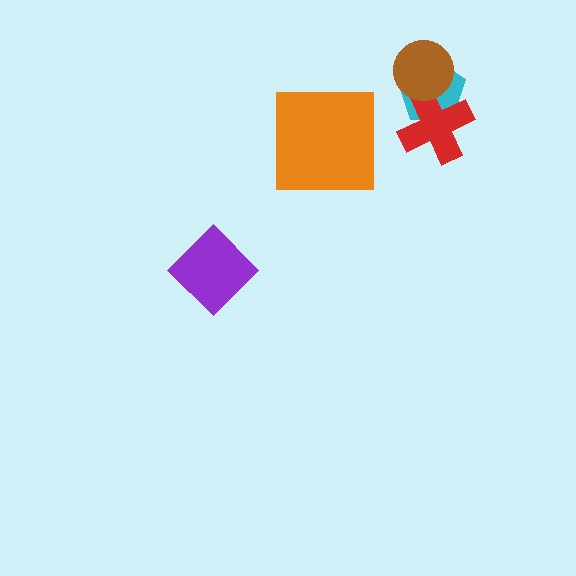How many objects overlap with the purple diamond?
0 objects overlap with the purple diamond.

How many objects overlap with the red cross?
2 objects overlap with the red cross.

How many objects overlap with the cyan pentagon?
2 objects overlap with the cyan pentagon.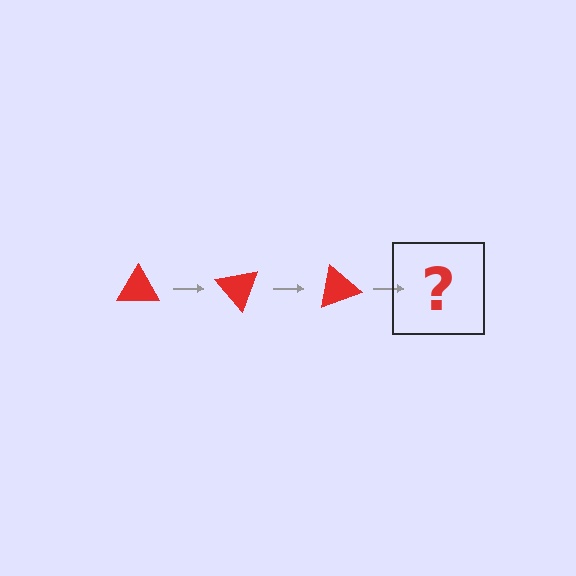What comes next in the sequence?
The next element should be a red triangle rotated 150 degrees.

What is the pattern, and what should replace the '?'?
The pattern is that the triangle rotates 50 degrees each step. The '?' should be a red triangle rotated 150 degrees.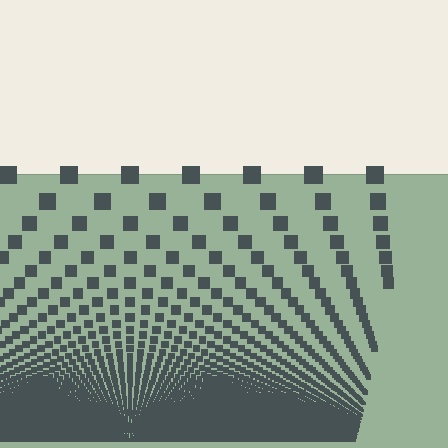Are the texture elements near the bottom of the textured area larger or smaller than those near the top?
Smaller. The gradient is inverted — elements near the bottom are smaller and denser.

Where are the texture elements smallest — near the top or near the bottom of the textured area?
Near the bottom.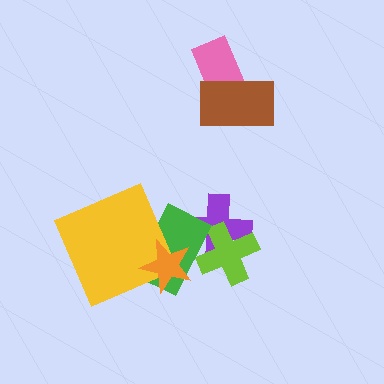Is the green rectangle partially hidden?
Yes, it is partially covered by another shape.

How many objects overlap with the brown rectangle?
1 object overlaps with the brown rectangle.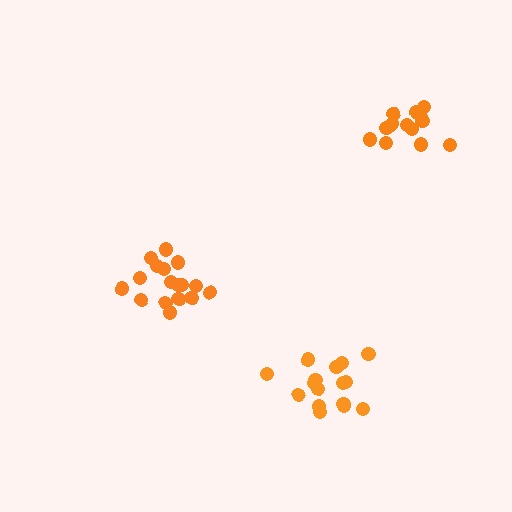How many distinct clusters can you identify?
There are 3 distinct clusters.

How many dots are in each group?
Group 1: 18 dots, Group 2: 13 dots, Group 3: 16 dots (47 total).